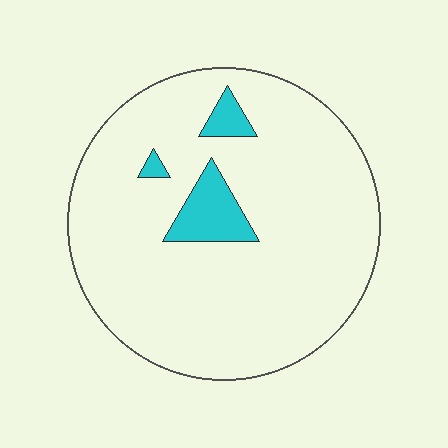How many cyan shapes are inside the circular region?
3.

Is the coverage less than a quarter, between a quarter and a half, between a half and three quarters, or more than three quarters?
Less than a quarter.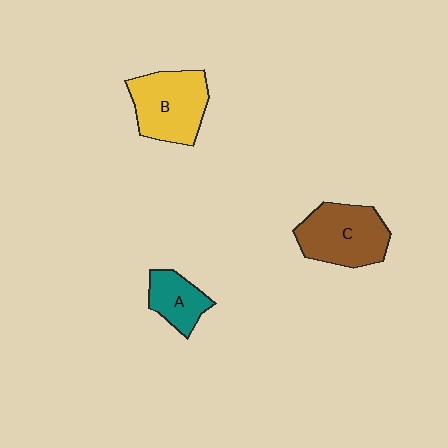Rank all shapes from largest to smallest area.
From largest to smallest: C (brown), B (yellow), A (teal).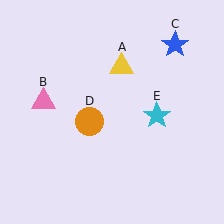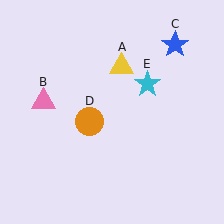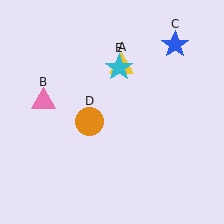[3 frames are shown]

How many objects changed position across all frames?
1 object changed position: cyan star (object E).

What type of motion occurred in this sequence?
The cyan star (object E) rotated counterclockwise around the center of the scene.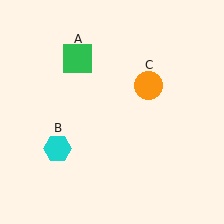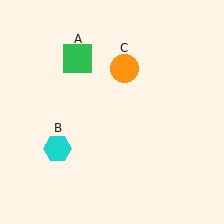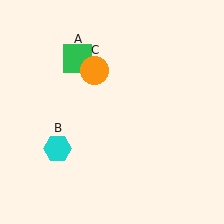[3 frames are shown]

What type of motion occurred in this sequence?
The orange circle (object C) rotated counterclockwise around the center of the scene.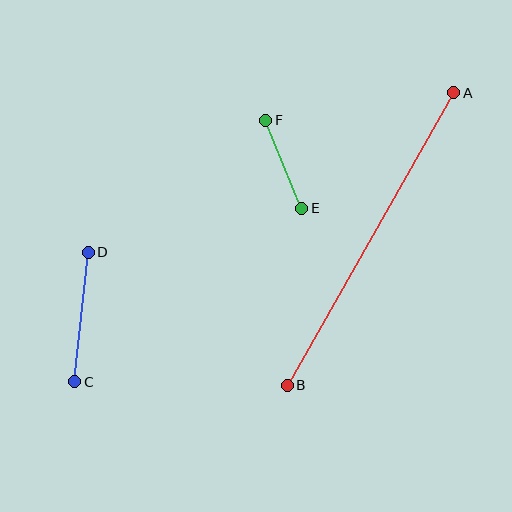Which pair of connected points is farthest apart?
Points A and B are farthest apart.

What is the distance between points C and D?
The distance is approximately 130 pixels.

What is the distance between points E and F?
The distance is approximately 95 pixels.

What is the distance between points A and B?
The distance is approximately 337 pixels.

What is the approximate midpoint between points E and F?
The midpoint is at approximately (284, 164) pixels.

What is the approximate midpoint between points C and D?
The midpoint is at approximately (81, 317) pixels.